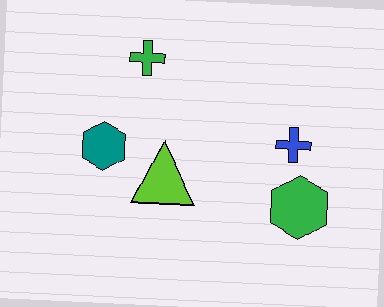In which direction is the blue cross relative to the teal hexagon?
The blue cross is to the right of the teal hexagon.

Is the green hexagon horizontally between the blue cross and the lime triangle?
No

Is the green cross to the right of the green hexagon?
No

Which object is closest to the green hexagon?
The blue cross is closest to the green hexagon.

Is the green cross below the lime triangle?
No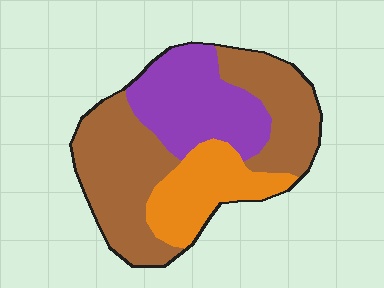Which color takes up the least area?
Orange, at roughly 20%.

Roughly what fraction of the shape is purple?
Purple takes up about one quarter (1/4) of the shape.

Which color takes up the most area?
Brown, at roughly 50%.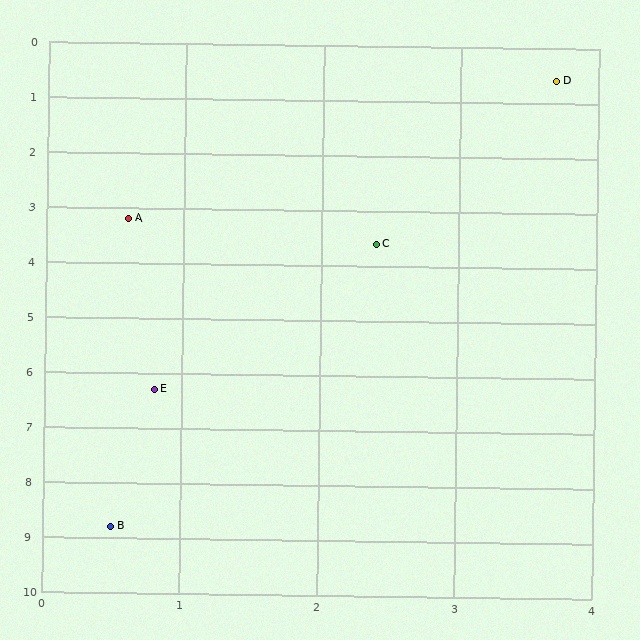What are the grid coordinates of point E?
Point E is at approximately (0.8, 6.3).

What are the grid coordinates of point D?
Point D is at approximately (3.7, 0.6).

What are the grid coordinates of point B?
Point B is at approximately (0.5, 8.8).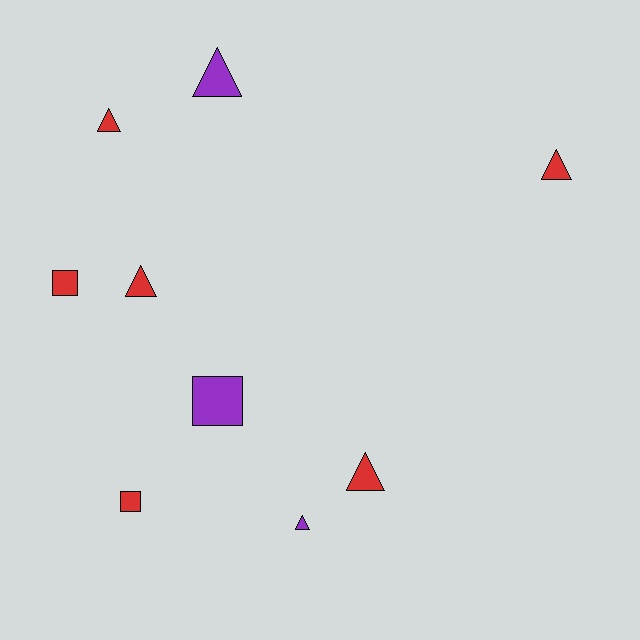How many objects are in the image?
There are 9 objects.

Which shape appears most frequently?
Triangle, with 6 objects.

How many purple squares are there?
There is 1 purple square.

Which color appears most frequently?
Red, with 6 objects.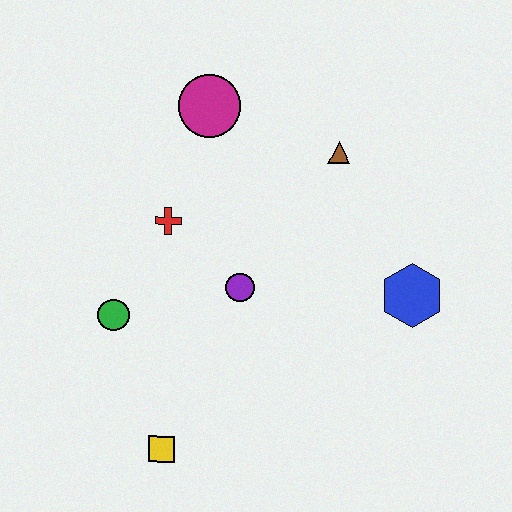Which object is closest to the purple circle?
The red cross is closest to the purple circle.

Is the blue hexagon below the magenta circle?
Yes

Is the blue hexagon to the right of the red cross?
Yes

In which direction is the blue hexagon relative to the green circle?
The blue hexagon is to the right of the green circle.